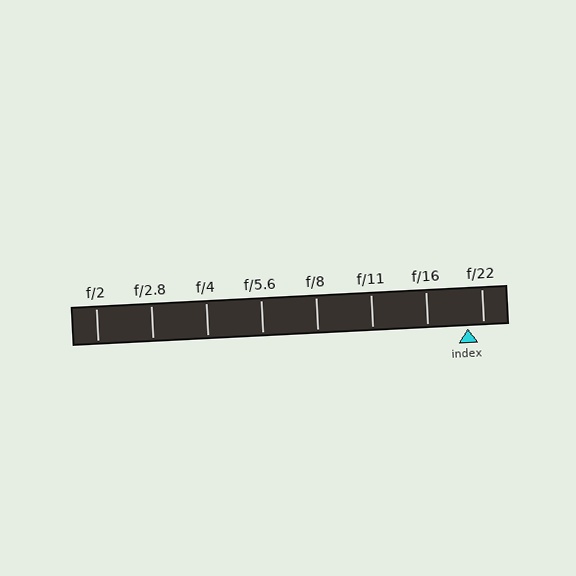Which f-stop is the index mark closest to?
The index mark is closest to f/22.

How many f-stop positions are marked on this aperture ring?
There are 8 f-stop positions marked.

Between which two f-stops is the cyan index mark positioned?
The index mark is between f/16 and f/22.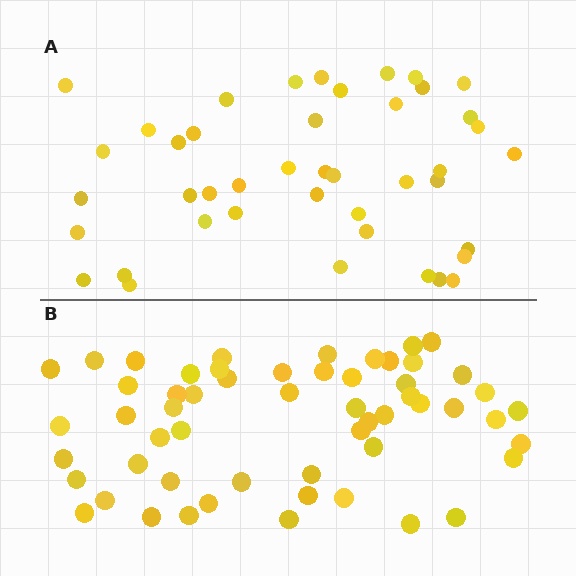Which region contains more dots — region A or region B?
Region B (the bottom region) has more dots.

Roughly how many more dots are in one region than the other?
Region B has approximately 15 more dots than region A.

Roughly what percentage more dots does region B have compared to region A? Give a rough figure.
About 30% more.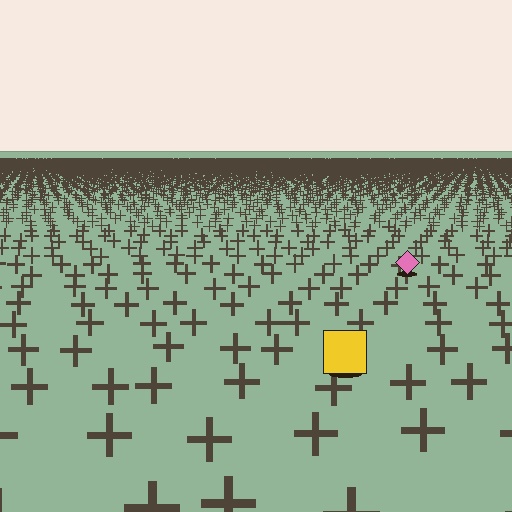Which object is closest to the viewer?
The yellow square is closest. The texture marks near it are larger and more spread out.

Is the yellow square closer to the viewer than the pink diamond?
Yes. The yellow square is closer — you can tell from the texture gradient: the ground texture is coarser near it.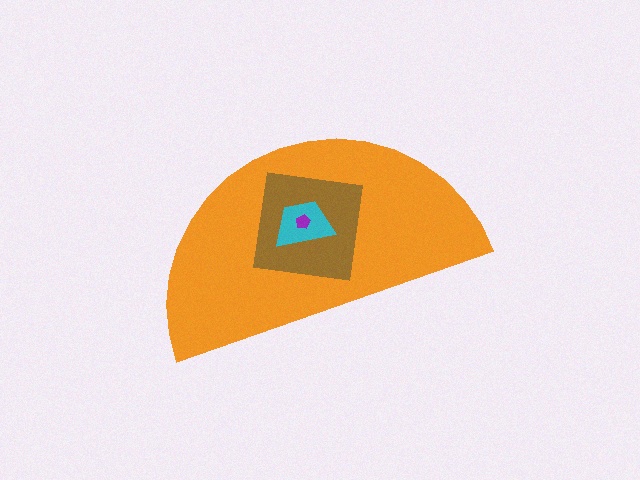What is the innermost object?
The purple pentagon.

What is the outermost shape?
The orange semicircle.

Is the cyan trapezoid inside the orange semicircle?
Yes.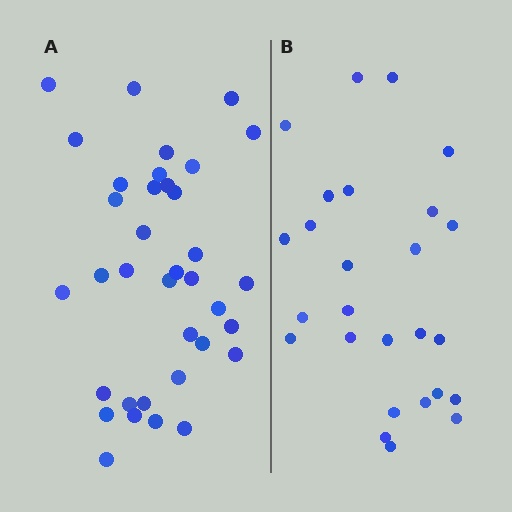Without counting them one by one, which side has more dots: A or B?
Region A (the left region) has more dots.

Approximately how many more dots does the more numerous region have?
Region A has roughly 10 or so more dots than region B.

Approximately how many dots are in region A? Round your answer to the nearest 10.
About 40 dots. (The exact count is 36, which rounds to 40.)